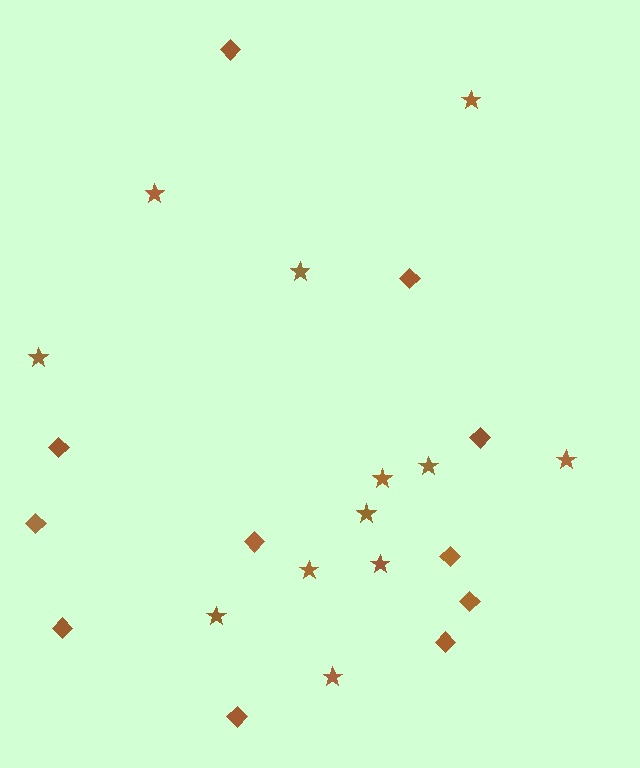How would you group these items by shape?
There are 2 groups: one group of diamonds (11) and one group of stars (12).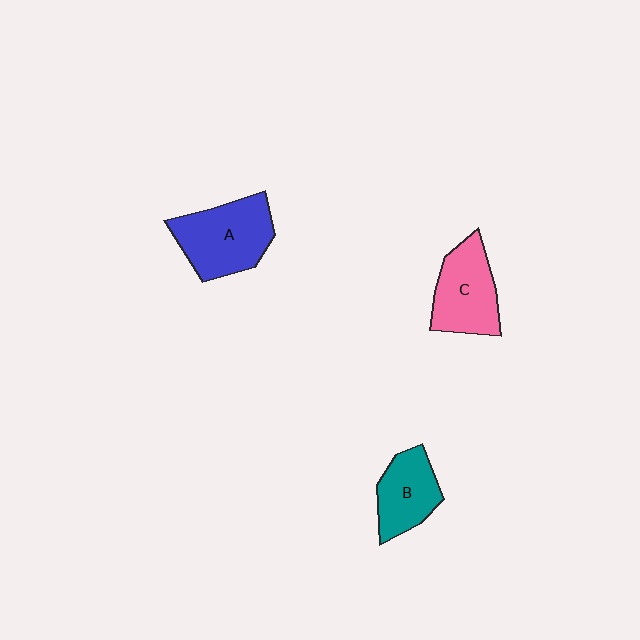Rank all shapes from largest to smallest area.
From largest to smallest: A (blue), C (pink), B (teal).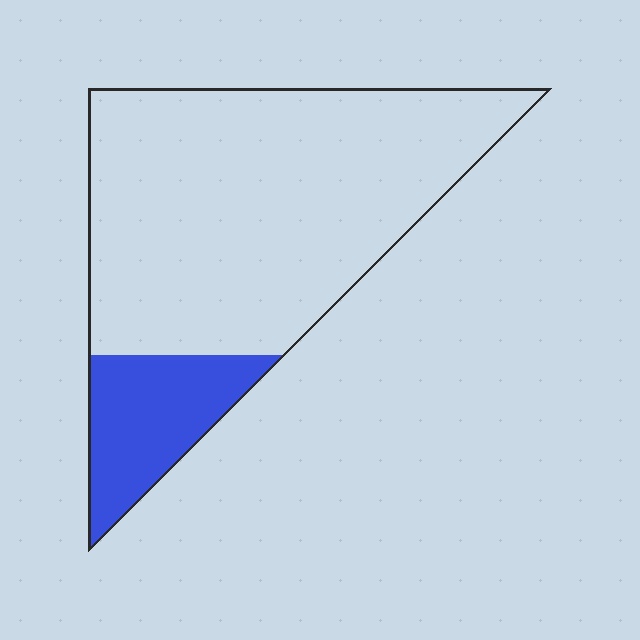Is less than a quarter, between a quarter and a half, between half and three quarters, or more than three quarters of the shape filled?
Less than a quarter.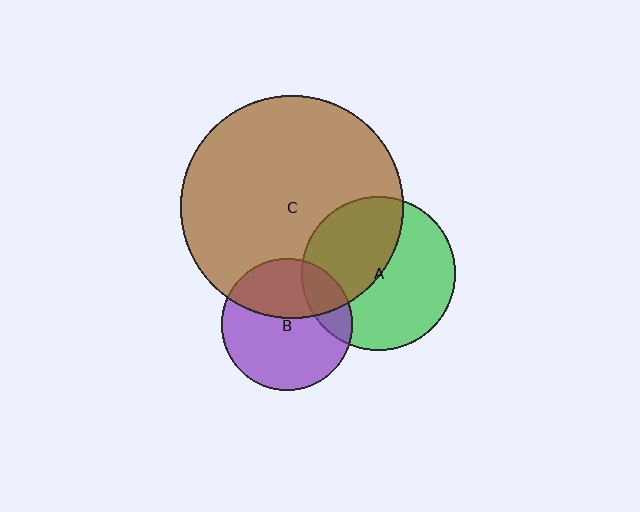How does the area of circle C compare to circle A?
Approximately 2.1 times.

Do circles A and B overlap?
Yes.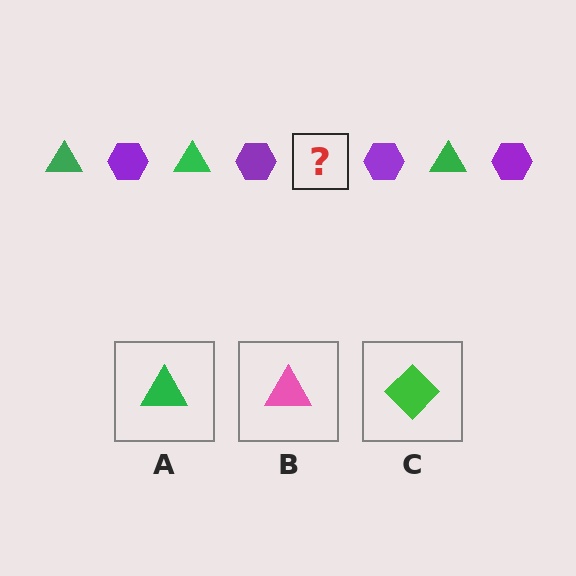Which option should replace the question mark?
Option A.